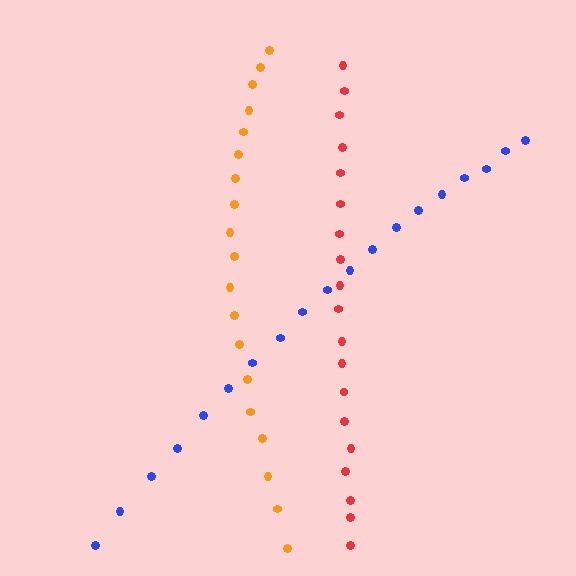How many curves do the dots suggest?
There are 3 distinct paths.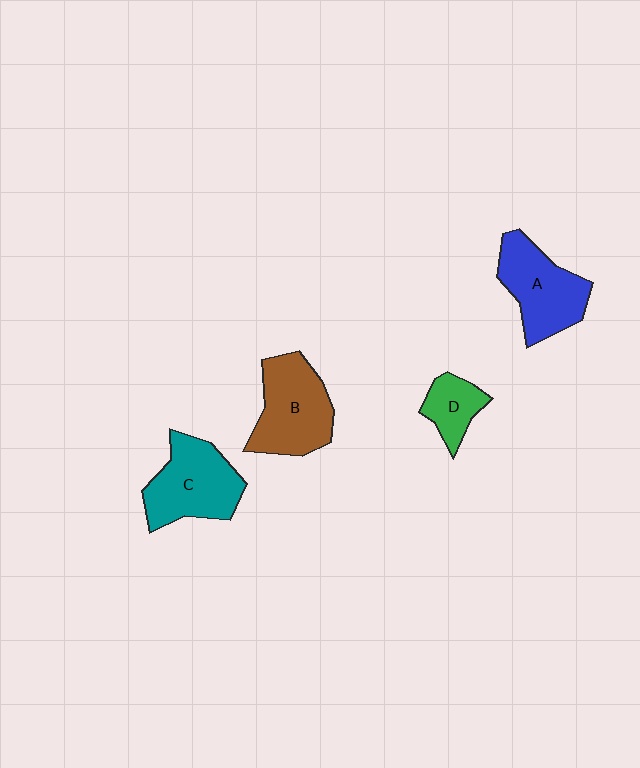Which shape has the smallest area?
Shape D (green).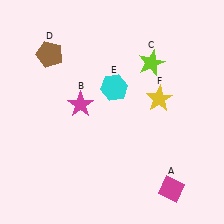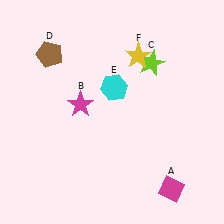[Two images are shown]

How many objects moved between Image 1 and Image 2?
1 object moved between the two images.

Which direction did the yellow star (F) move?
The yellow star (F) moved up.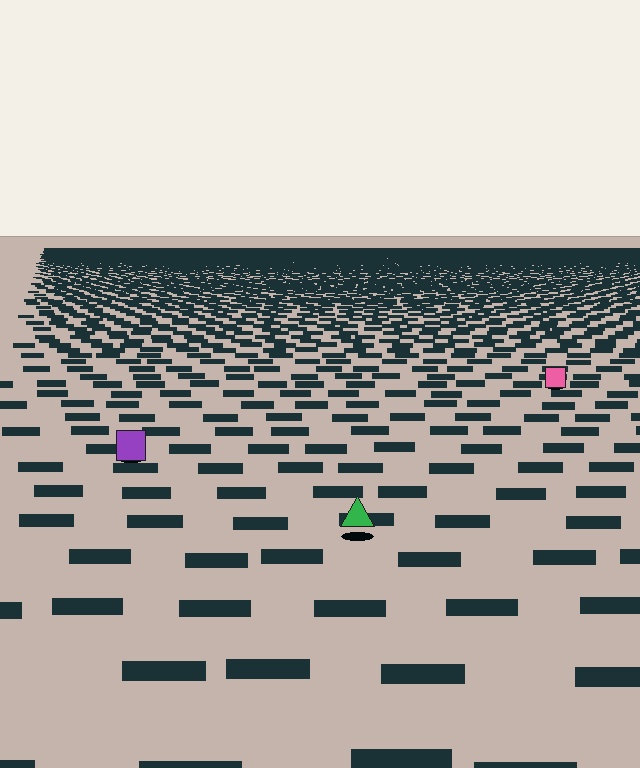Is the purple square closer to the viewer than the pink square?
Yes. The purple square is closer — you can tell from the texture gradient: the ground texture is coarser near it.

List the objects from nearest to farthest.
From nearest to farthest: the green triangle, the purple square, the pink square.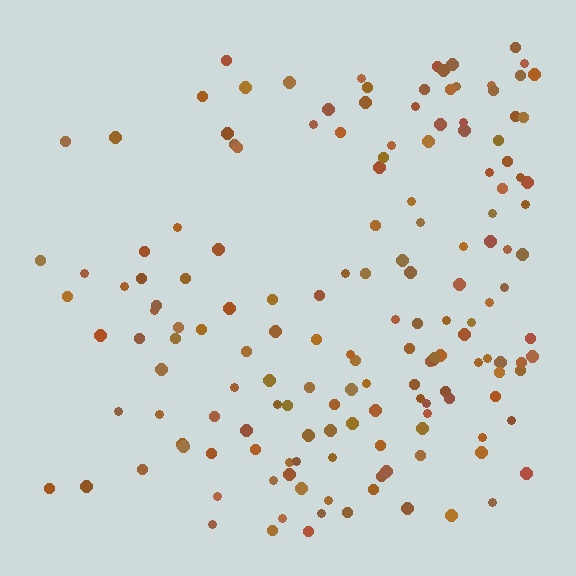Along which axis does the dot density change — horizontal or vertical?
Horizontal.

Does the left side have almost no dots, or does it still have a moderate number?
Still a moderate number, just noticeably fewer than the right.